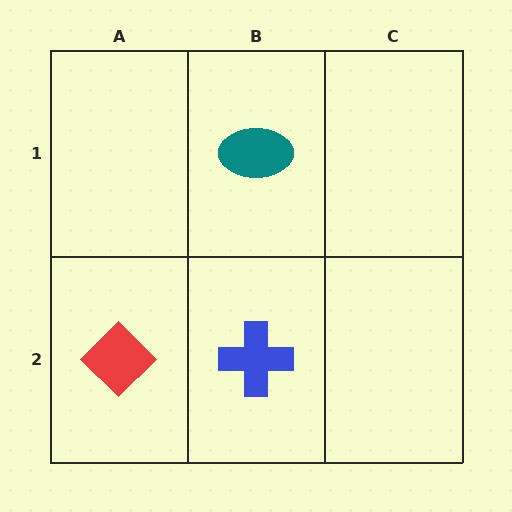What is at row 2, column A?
A red diamond.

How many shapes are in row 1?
1 shape.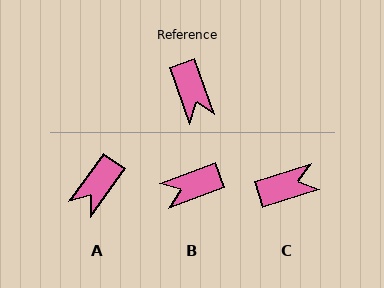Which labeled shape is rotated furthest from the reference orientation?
B, about 90 degrees away.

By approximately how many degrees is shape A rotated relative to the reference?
Approximately 56 degrees clockwise.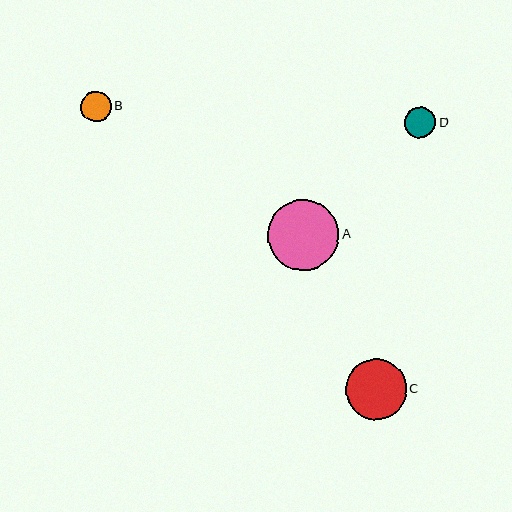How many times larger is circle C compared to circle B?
Circle C is approximately 2.0 times the size of circle B.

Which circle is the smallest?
Circle B is the smallest with a size of approximately 30 pixels.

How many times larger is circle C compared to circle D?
Circle C is approximately 1.9 times the size of circle D.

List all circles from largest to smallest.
From largest to smallest: A, C, D, B.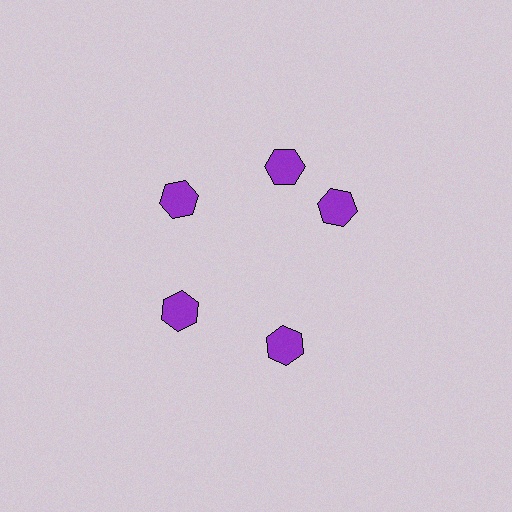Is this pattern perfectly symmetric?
No. The 5 purple hexagons are arranged in a ring, but one element near the 3 o'clock position is rotated out of alignment along the ring, breaking the 5-fold rotational symmetry.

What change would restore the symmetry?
The symmetry would be restored by rotating it back into even spacing with its neighbors so that all 5 hexagons sit at equal angles and equal distance from the center.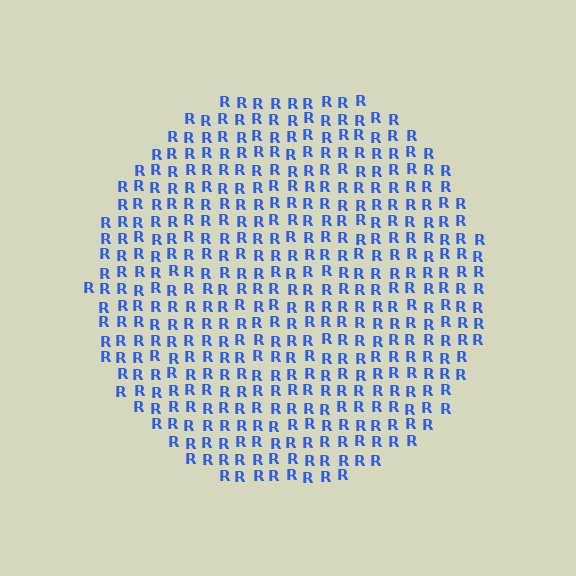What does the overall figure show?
The overall figure shows a circle.